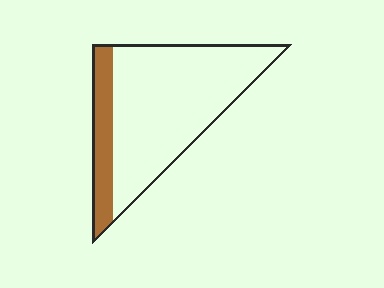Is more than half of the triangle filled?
No.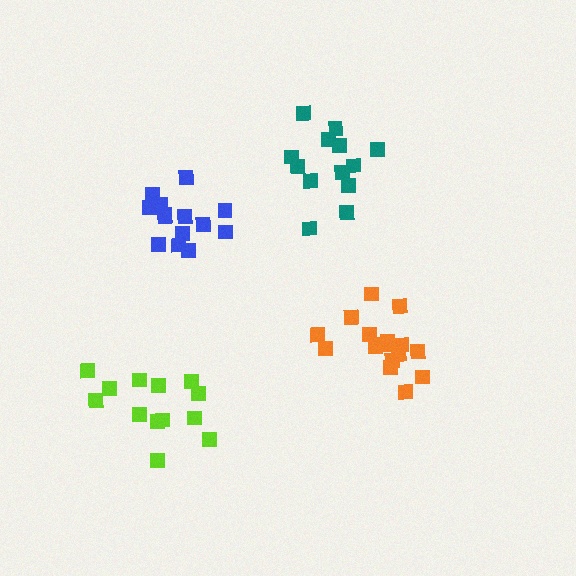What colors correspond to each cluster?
The clusters are colored: teal, blue, orange, lime.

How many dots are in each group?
Group 1: 13 dots, Group 2: 14 dots, Group 3: 16 dots, Group 4: 13 dots (56 total).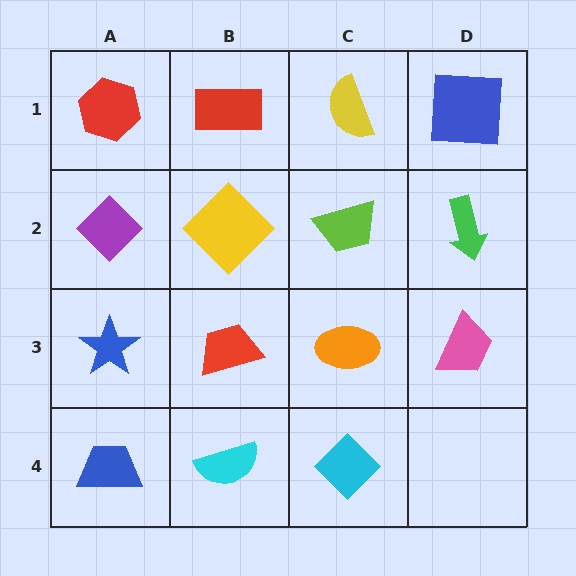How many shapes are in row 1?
4 shapes.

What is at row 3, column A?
A blue star.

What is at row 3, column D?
A pink trapezoid.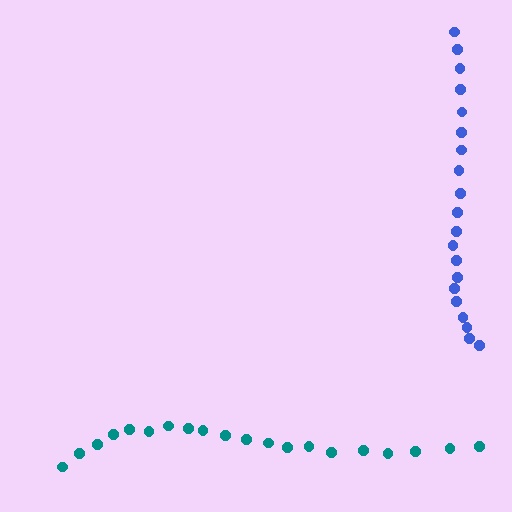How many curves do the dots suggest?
There are 2 distinct paths.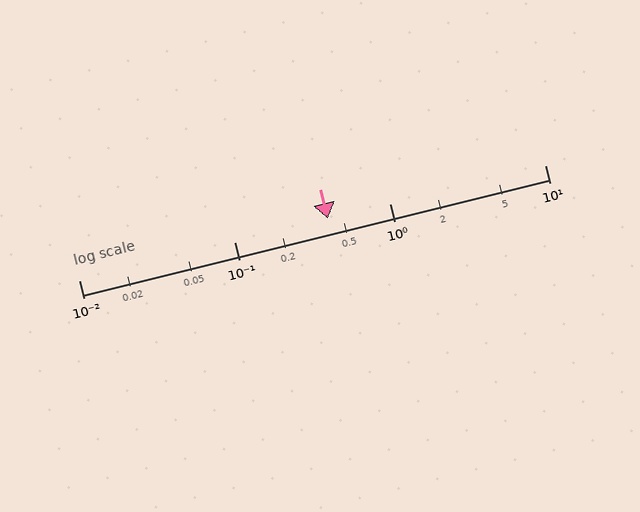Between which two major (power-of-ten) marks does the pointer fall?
The pointer is between 0.1 and 1.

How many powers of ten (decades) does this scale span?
The scale spans 3 decades, from 0.01 to 10.